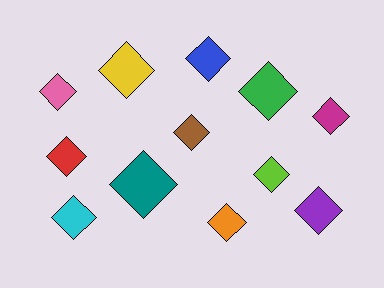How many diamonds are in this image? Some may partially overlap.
There are 12 diamonds.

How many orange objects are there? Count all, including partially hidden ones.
There is 1 orange object.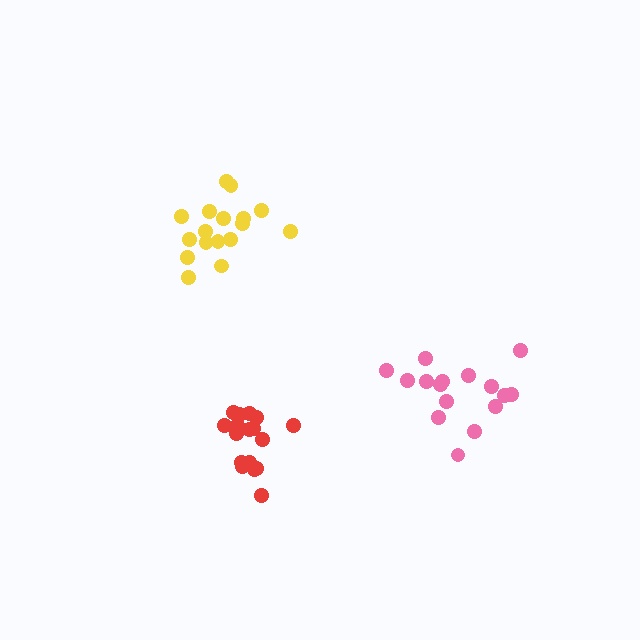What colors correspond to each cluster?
The clusters are colored: red, yellow, pink.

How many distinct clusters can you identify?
There are 3 distinct clusters.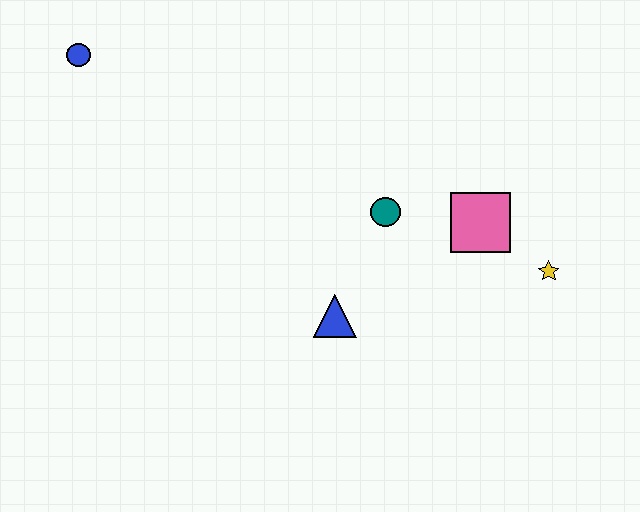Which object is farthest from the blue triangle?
The blue circle is farthest from the blue triangle.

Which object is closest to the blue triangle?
The teal circle is closest to the blue triangle.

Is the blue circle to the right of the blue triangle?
No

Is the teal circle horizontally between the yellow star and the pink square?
No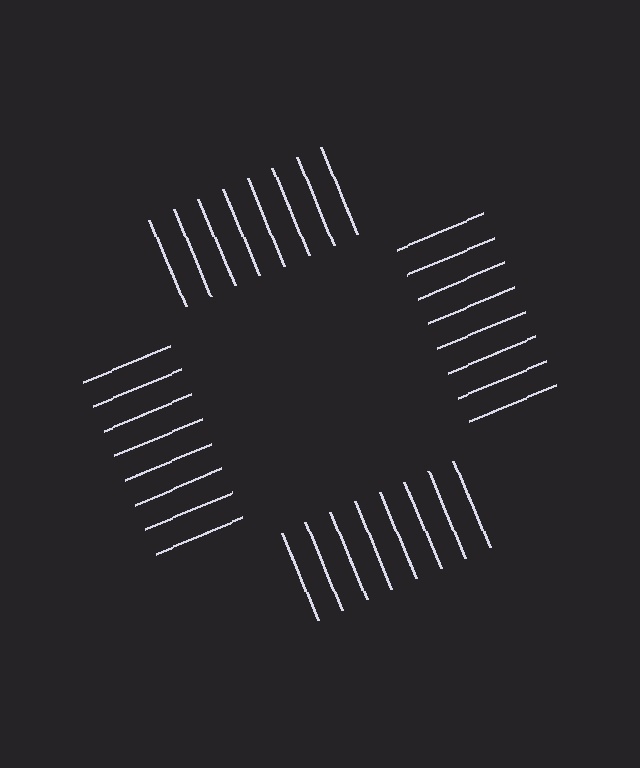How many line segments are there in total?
32 — 8 along each of the 4 edges.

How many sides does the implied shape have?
4 sides — the line-ends trace a square.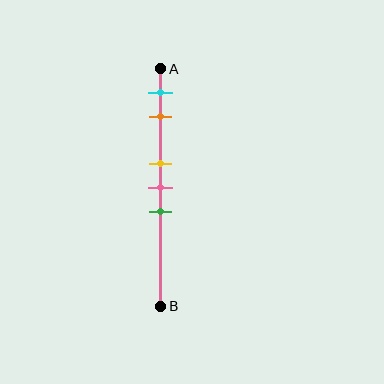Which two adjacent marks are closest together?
The yellow and pink marks are the closest adjacent pair.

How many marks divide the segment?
There are 5 marks dividing the segment.